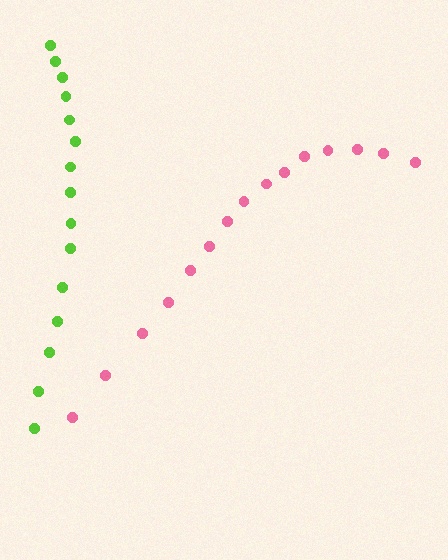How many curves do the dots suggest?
There are 2 distinct paths.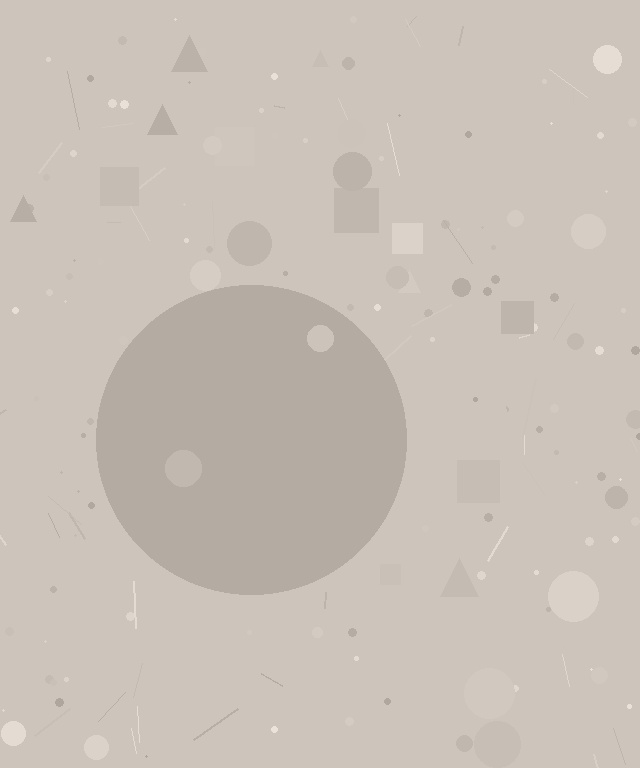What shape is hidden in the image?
A circle is hidden in the image.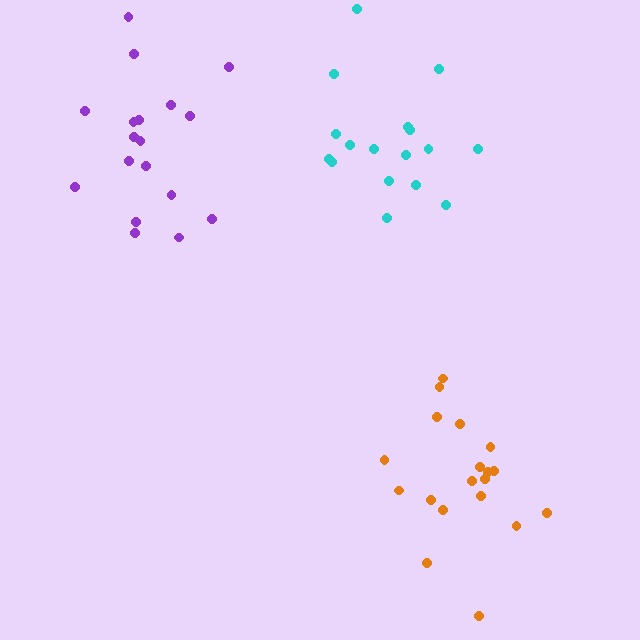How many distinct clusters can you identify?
There are 3 distinct clusters.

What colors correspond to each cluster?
The clusters are colored: purple, orange, cyan.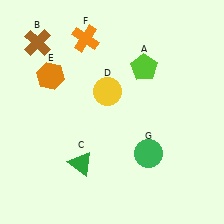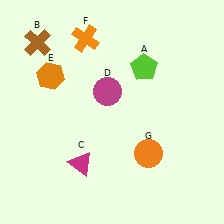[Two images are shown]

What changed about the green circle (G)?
In Image 1, G is green. In Image 2, it changed to orange.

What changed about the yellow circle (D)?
In Image 1, D is yellow. In Image 2, it changed to magenta.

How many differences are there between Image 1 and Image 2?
There are 3 differences between the two images.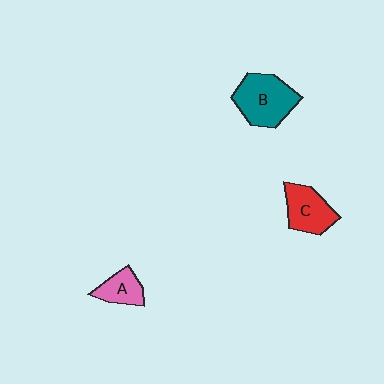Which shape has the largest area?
Shape B (teal).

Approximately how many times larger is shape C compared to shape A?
Approximately 1.5 times.